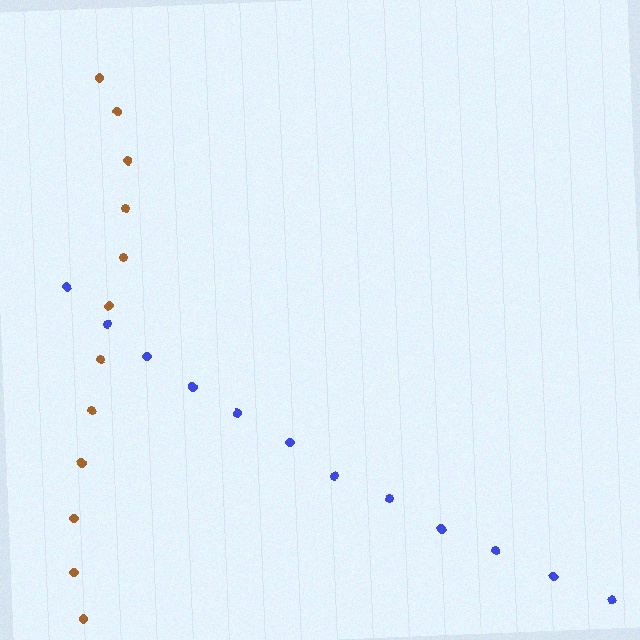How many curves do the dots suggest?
There are 2 distinct paths.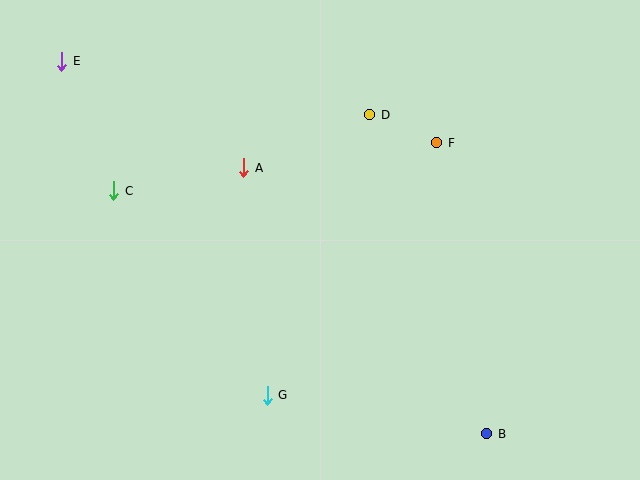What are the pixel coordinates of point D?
Point D is at (370, 115).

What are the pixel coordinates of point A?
Point A is at (244, 168).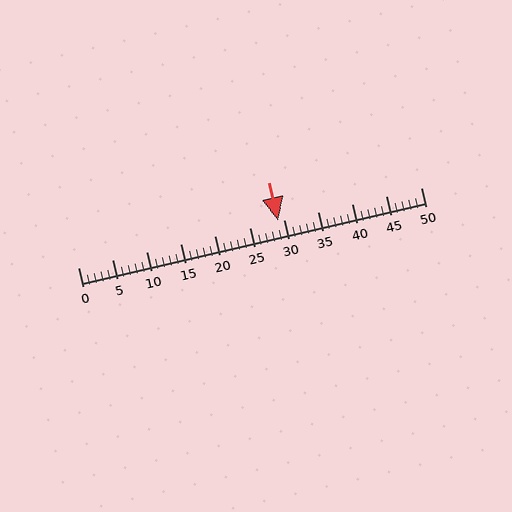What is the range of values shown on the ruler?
The ruler shows values from 0 to 50.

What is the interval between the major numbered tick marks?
The major tick marks are spaced 5 units apart.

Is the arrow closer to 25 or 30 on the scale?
The arrow is closer to 30.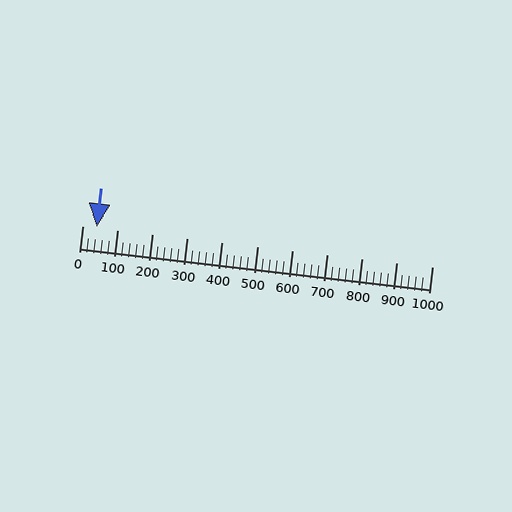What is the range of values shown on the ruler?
The ruler shows values from 0 to 1000.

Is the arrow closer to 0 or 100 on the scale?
The arrow is closer to 0.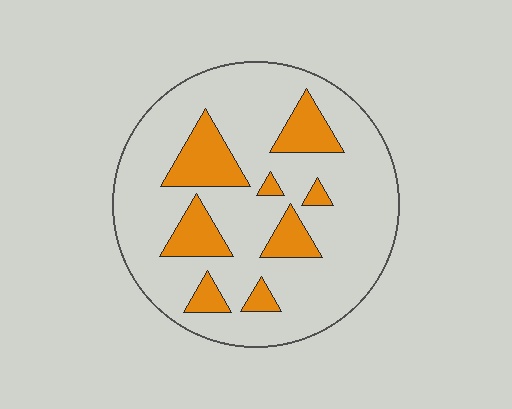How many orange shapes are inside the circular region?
8.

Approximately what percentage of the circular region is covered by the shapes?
Approximately 20%.